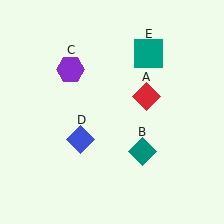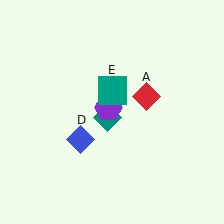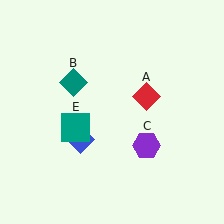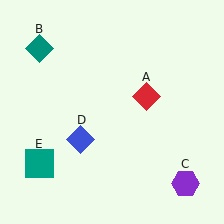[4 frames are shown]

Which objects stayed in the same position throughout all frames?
Red diamond (object A) and blue diamond (object D) remained stationary.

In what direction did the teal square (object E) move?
The teal square (object E) moved down and to the left.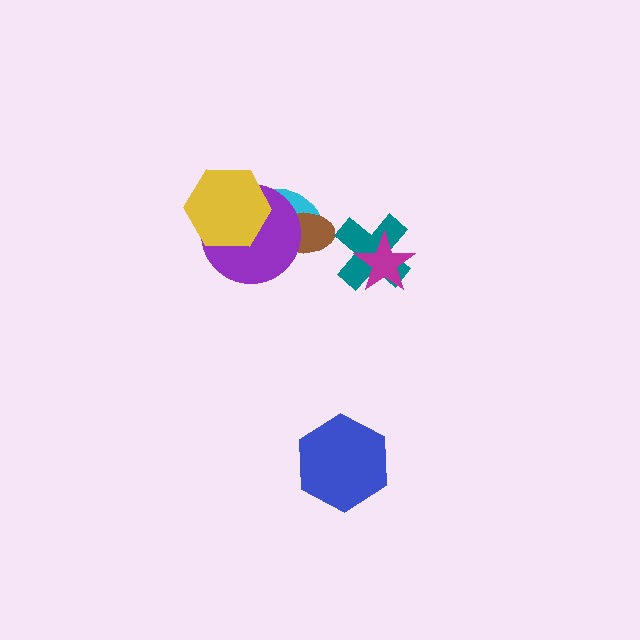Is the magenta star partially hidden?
No, no other shape covers it.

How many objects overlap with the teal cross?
1 object overlaps with the teal cross.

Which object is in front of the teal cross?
The magenta star is in front of the teal cross.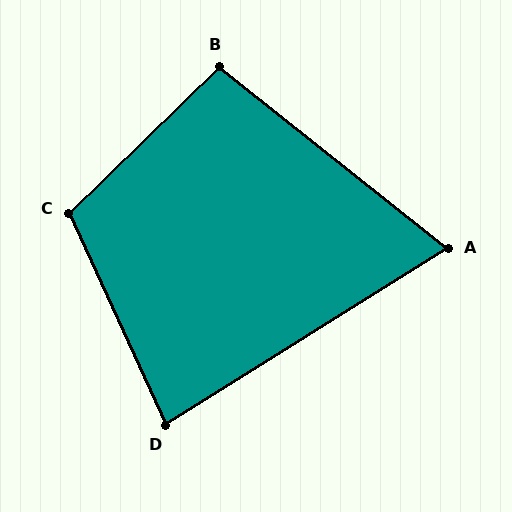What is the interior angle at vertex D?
Approximately 83 degrees (acute).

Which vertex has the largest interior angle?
C, at approximately 110 degrees.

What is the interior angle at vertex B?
Approximately 97 degrees (obtuse).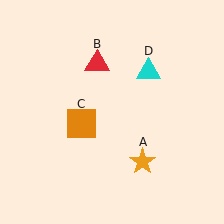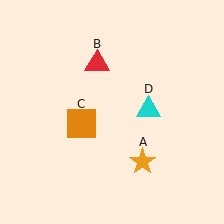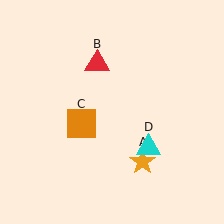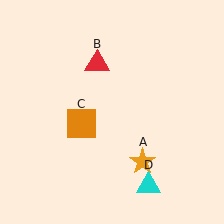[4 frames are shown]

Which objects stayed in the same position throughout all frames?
Orange star (object A) and red triangle (object B) and orange square (object C) remained stationary.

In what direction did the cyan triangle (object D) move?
The cyan triangle (object D) moved down.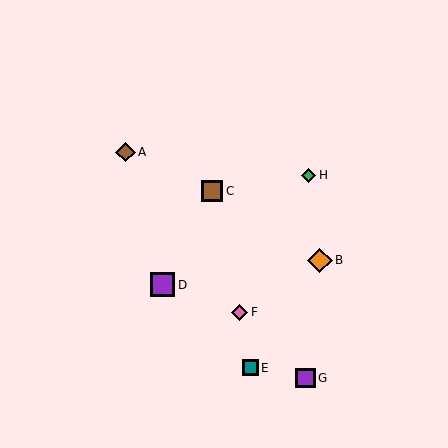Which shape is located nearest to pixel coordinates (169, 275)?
The purple square (labeled D) at (163, 285) is nearest to that location.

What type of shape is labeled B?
Shape B is an orange diamond.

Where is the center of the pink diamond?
The center of the pink diamond is at (239, 312).